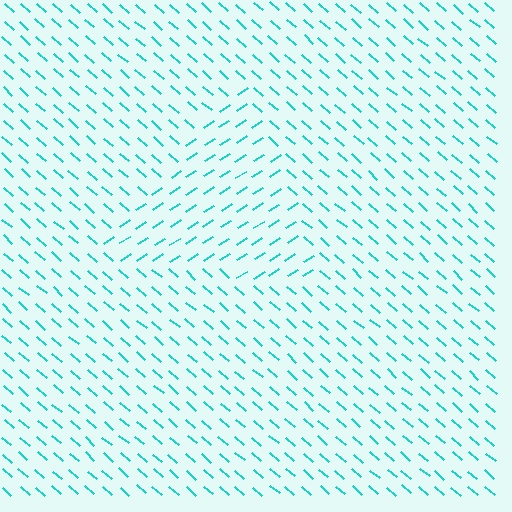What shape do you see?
I see a triangle.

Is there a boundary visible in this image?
Yes, there is a texture boundary formed by a change in line orientation.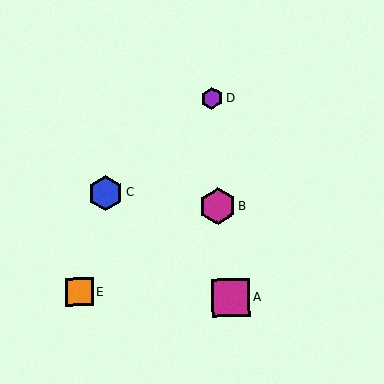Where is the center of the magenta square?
The center of the magenta square is at (231, 297).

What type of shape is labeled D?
Shape D is a purple hexagon.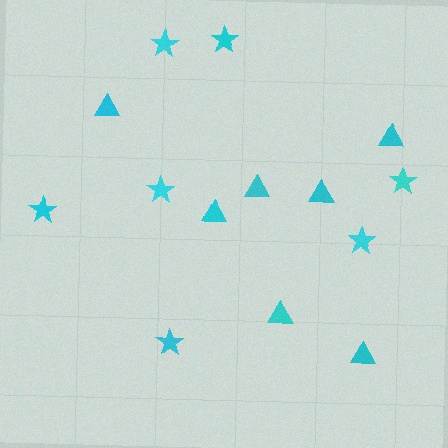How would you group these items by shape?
There are 2 groups: one group of triangles (7) and one group of stars (7).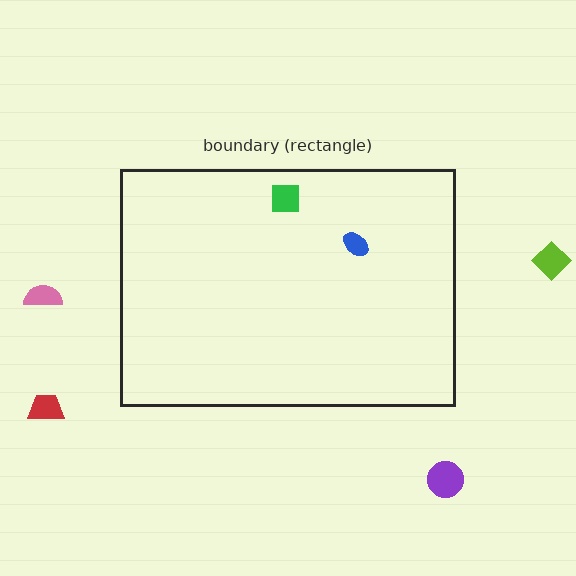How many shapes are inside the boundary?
2 inside, 4 outside.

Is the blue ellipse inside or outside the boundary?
Inside.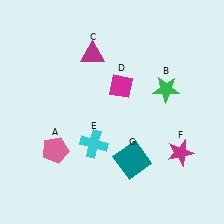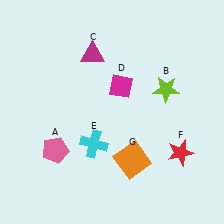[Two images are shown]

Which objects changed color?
B changed from green to lime. F changed from magenta to red. G changed from teal to orange.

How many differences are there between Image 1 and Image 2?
There are 3 differences between the two images.